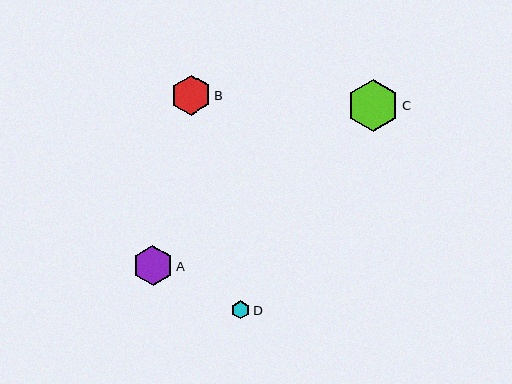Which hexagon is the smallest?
Hexagon D is the smallest with a size of approximately 18 pixels.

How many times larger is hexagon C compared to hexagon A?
Hexagon C is approximately 1.3 times the size of hexagon A.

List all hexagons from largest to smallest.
From largest to smallest: C, B, A, D.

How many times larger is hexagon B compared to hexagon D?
Hexagon B is approximately 2.2 times the size of hexagon D.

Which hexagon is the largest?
Hexagon C is the largest with a size of approximately 51 pixels.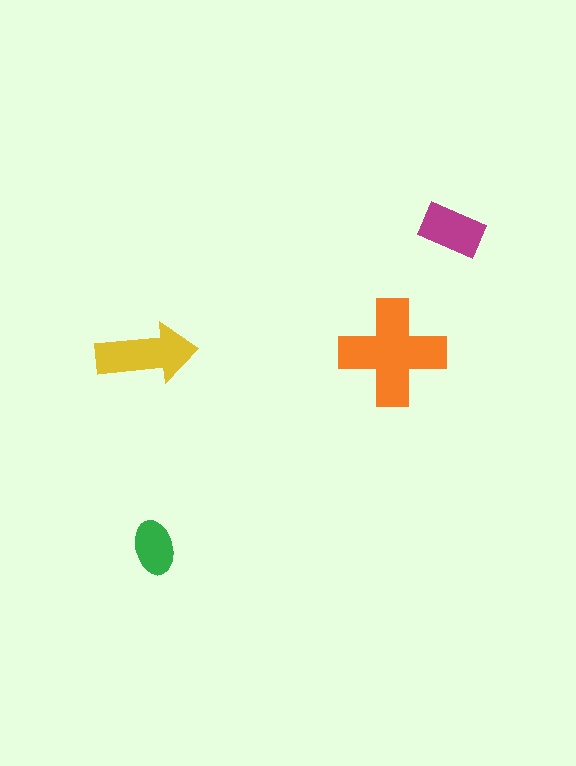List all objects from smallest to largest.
The green ellipse, the magenta rectangle, the yellow arrow, the orange cross.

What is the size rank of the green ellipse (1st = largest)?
4th.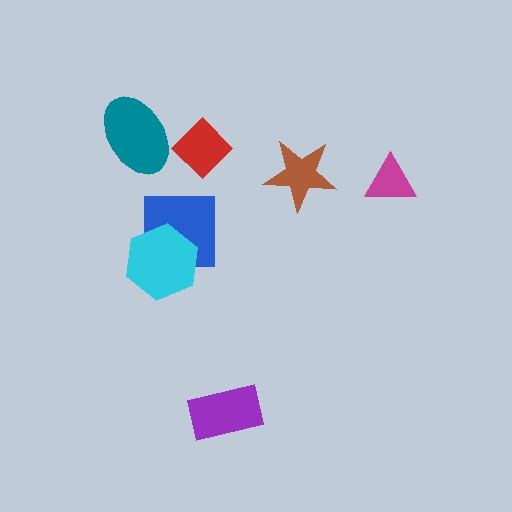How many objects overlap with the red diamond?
0 objects overlap with the red diamond.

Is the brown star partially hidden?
No, no other shape covers it.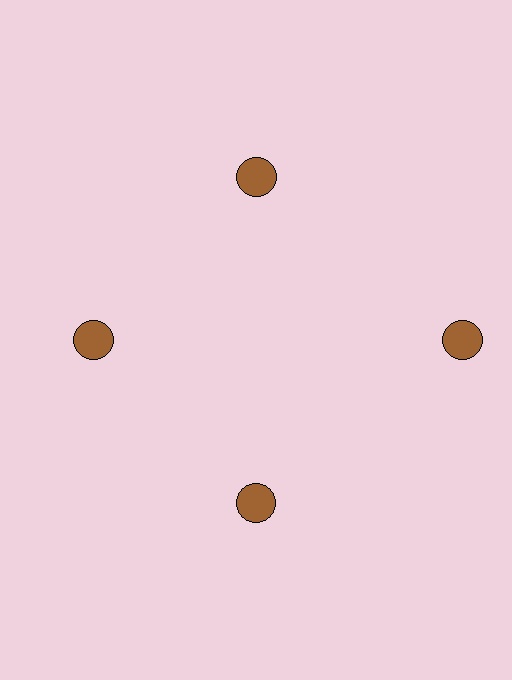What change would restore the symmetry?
The symmetry would be restored by moving it inward, back onto the ring so that all 4 circles sit at equal angles and equal distance from the center.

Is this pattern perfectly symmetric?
No. The 4 brown circles are arranged in a ring, but one element near the 3 o'clock position is pushed outward from the center, breaking the 4-fold rotational symmetry.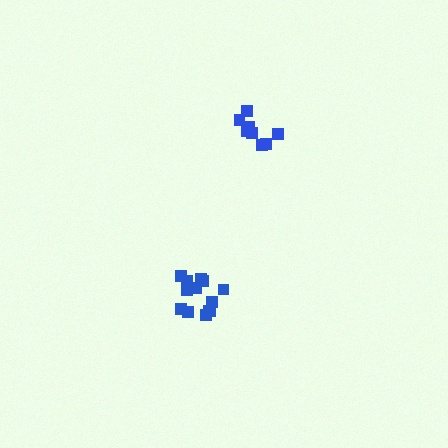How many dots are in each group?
Group 1: 8 dots, Group 2: 13 dots (21 total).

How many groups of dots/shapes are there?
There are 2 groups.